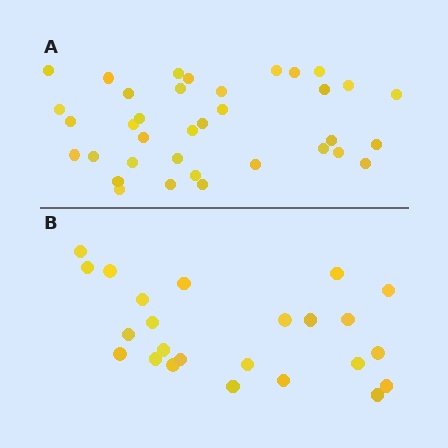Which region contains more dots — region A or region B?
Region A (the top region) has more dots.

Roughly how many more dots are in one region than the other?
Region A has roughly 12 or so more dots than region B.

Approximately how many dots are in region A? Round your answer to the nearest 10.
About 40 dots. (The exact count is 36, which rounds to 40.)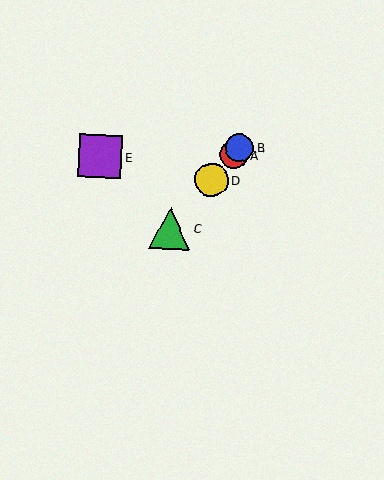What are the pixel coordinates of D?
Object D is at (211, 180).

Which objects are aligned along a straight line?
Objects A, B, C, D are aligned along a straight line.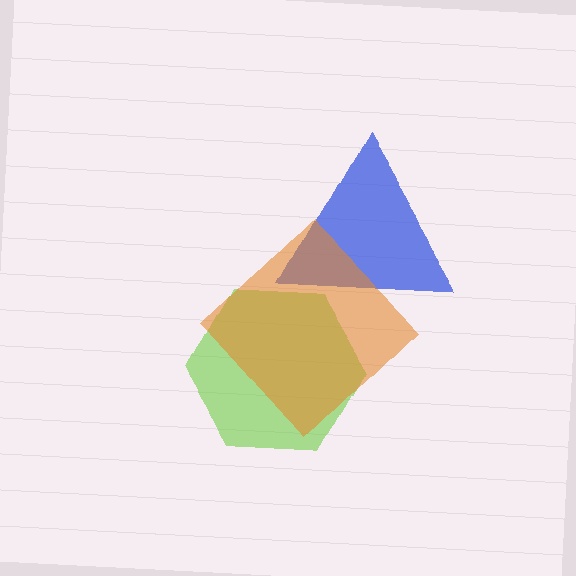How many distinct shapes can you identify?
There are 3 distinct shapes: a blue triangle, a lime hexagon, an orange diamond.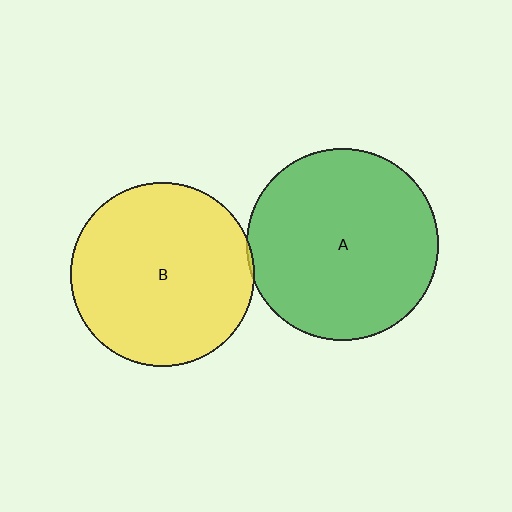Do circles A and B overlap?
Yes.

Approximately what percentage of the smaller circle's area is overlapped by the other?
Approximately 5%.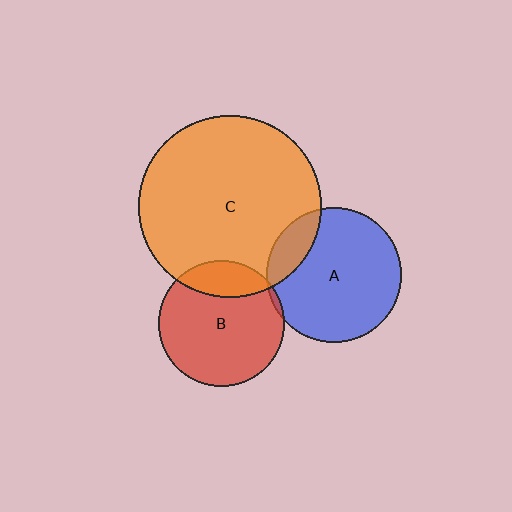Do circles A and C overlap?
Yes.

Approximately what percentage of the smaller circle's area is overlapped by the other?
Approximately 15%.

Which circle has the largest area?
Circle C (orange).